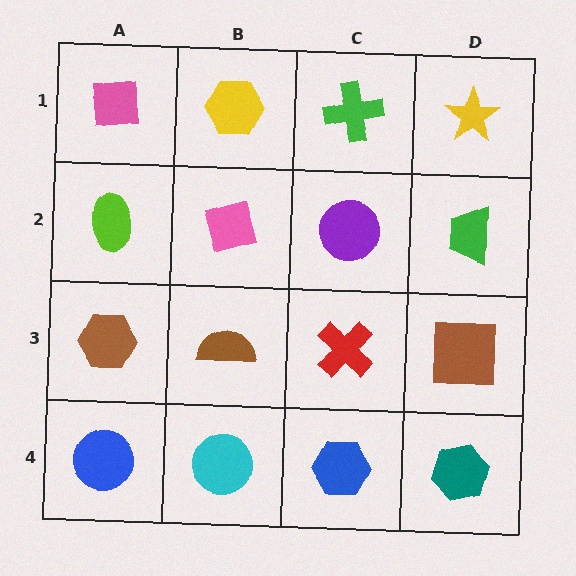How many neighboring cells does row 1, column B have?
3.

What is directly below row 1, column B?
A pink diamond.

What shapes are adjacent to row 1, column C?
A purple circle (row 2, column C), a yellow hexagon (row 1, column B), a yellow star (row 1, column D).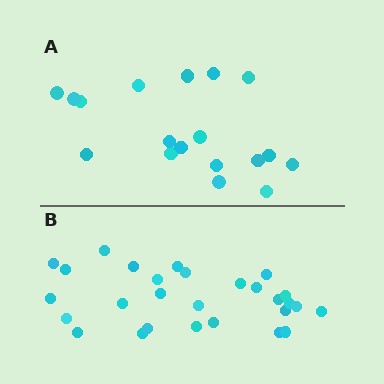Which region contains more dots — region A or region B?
Region B (the bottom region) has more dots.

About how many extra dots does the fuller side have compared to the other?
Region B has roughly 10 or so more dots than region A.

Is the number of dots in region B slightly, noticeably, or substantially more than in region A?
Region B has substantially more. The ratio is roughly 1.6 to 1.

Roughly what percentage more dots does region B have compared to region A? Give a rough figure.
About 55% more.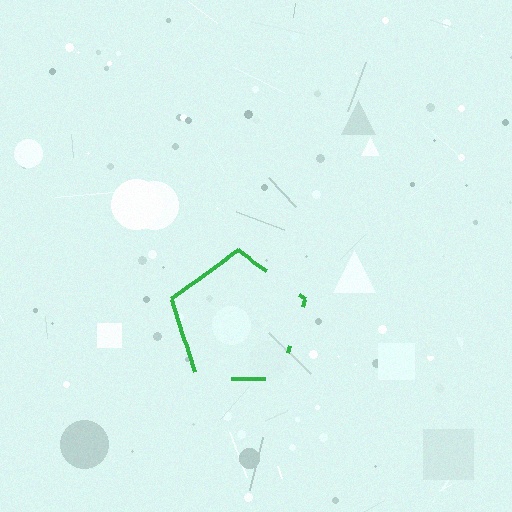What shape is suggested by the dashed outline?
The dashed outline suggests a pentagon.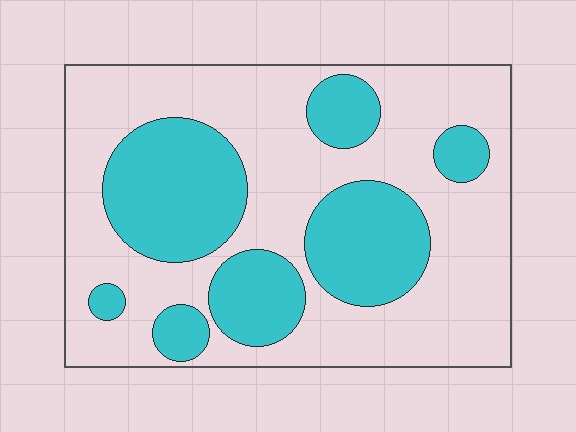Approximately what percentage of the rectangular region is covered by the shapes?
Approximately 35%.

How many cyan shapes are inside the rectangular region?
7.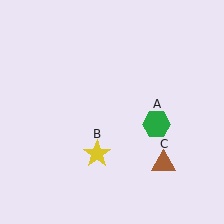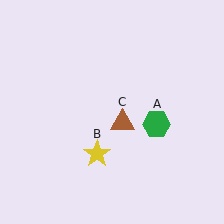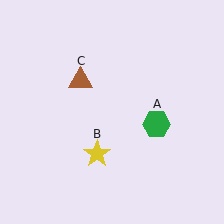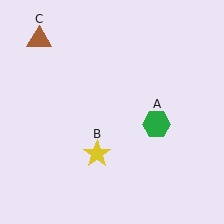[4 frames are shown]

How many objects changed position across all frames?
1 object changed position: brown triangle (object C).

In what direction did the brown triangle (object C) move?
The brown triangle (object C) moved up and to the left.